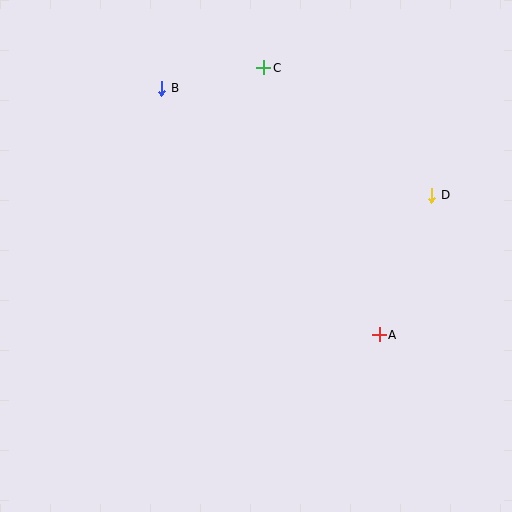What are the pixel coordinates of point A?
Point A is at (379, 335).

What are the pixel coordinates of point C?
Point C is at (264, 68).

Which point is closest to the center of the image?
Point A at (379, 335) is closest to the center.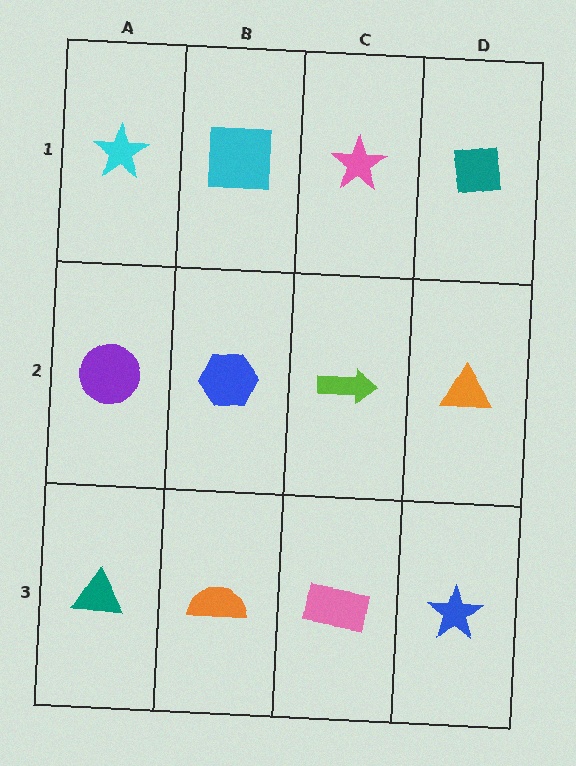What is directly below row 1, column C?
A lime arrow.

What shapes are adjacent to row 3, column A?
A purple circle (row 2, column A), an orange semicircle (row 3, column B).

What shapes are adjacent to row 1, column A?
A purple circle (row 2, column A), a cyan square (row 1, column B).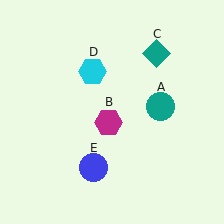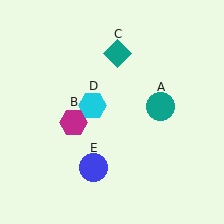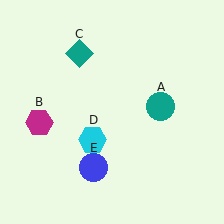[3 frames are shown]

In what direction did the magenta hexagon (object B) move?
The magenta hexagon (object B) moved left.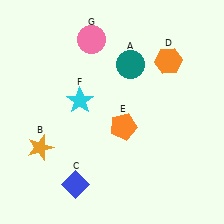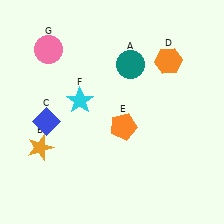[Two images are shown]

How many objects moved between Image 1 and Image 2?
2 objects moved between the two images.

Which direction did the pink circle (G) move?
The pink circle (G) moved left.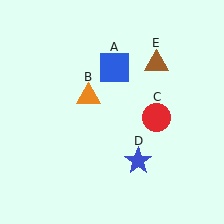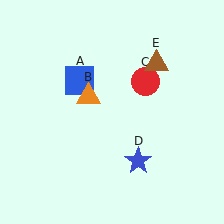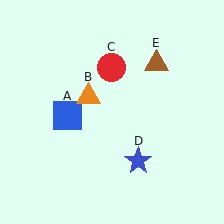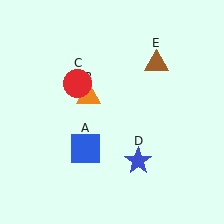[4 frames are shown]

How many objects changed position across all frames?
2 objects changed position: blue square (object A), red circle (object C).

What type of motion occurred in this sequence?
The blue square (object A), red circle (object C) rotated counterclockwise around the center of the scene.